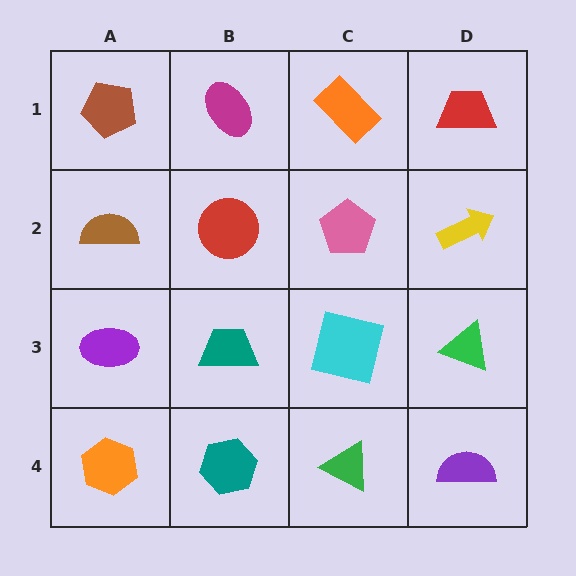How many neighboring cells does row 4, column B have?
3.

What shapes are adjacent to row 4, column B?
A teal trapezoid (row 3, column B), an orange hexagon (row 4, column A), a green triangle (row 4, column C).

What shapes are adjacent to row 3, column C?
A pink pentagon (row 2, column C), a green triangle (row 4, column C), a teal trapezoid (row 3, column B), a green triangle (row 3, column D).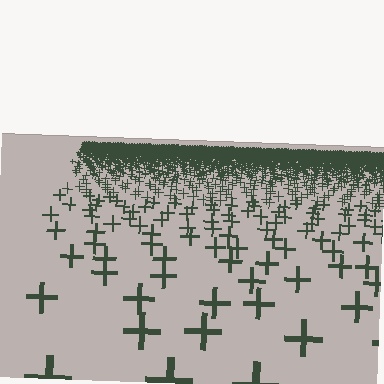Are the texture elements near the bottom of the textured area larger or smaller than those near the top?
Larger. Near the bottom, elements are closer to the viewer and appear at a bigger on-screen size.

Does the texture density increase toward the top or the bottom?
Density increases toward the top.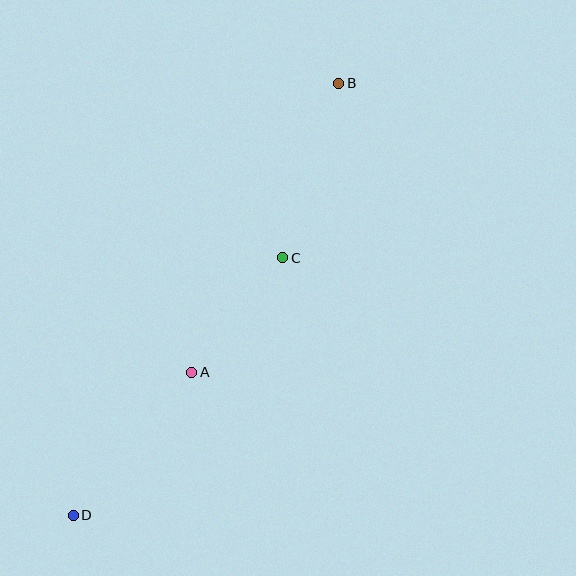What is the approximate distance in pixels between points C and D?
The distance between C and D is approximately 332 pixels.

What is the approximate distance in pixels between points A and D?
The distance between A and D is approximately 185 pixels.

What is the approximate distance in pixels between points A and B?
The distance between A and B is approximately 324 pixels.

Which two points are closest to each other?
Points A and C are closest to each other.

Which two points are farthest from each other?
Points B and D are farthest from each other.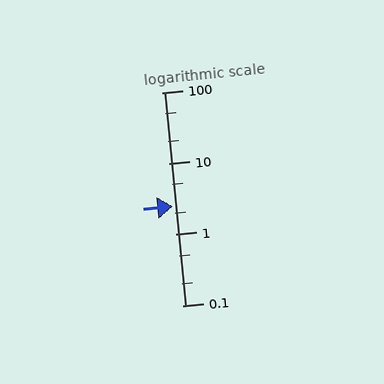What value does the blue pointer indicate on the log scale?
The pointer indicates approximately 2.5.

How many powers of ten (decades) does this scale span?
The scale spans 3 decades, from 0.1 to 100.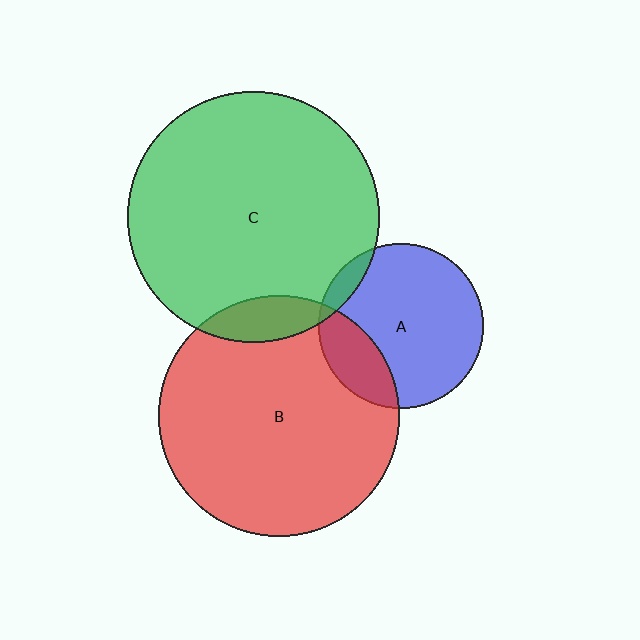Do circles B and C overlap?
Yes.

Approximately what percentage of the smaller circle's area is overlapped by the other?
Approximately 10%.